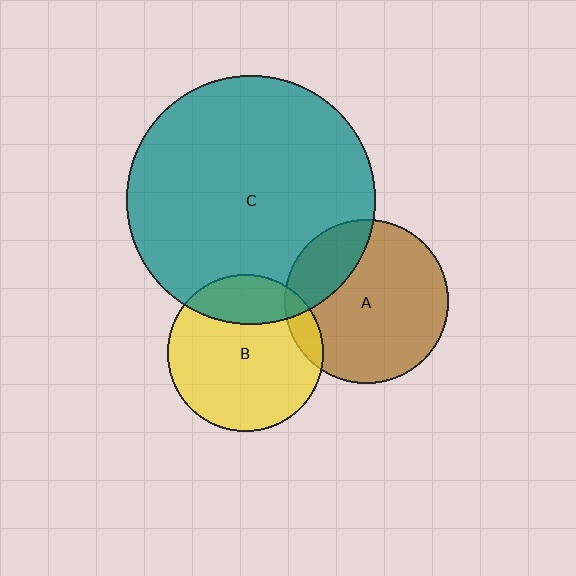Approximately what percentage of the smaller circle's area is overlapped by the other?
Approximately 25%.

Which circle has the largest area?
Circle C (teal).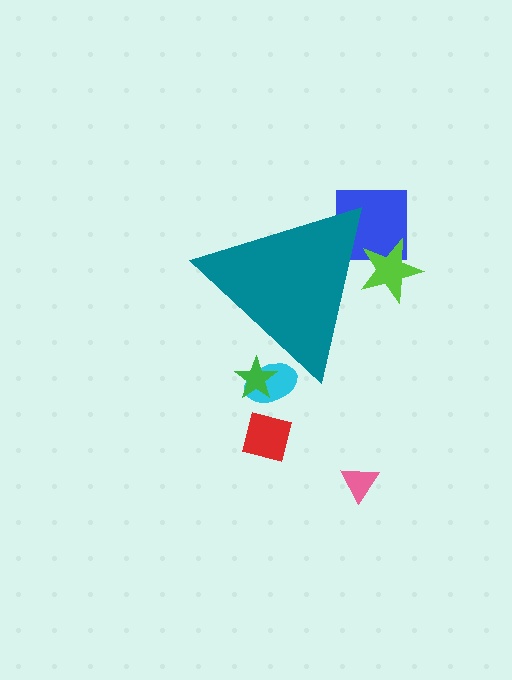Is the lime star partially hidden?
Yes, the lime star is partially hidden behind the teal triangle.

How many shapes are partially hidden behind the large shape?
4 shapes are partially hidden.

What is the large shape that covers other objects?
A teal triangle.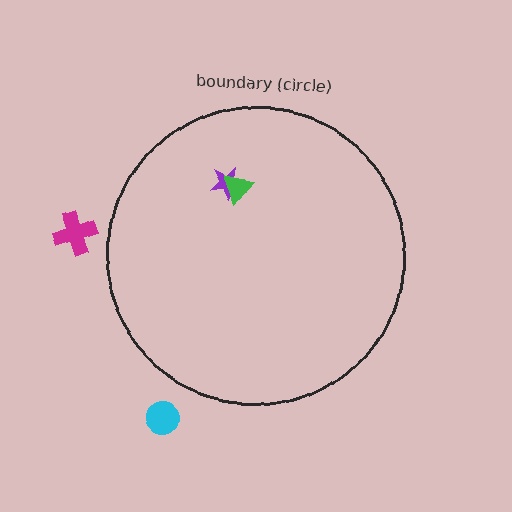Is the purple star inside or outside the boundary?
Inside.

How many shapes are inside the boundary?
2 inside, 2 outside.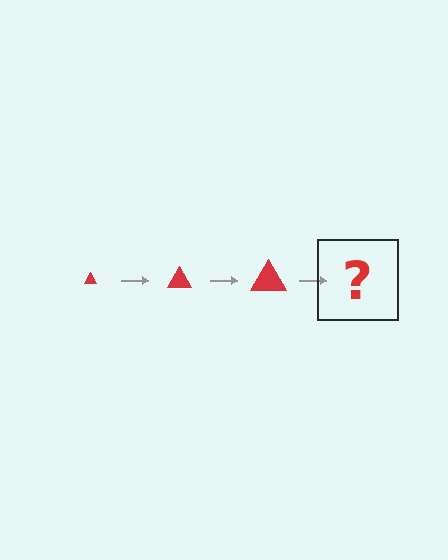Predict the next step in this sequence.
The next step is a red triangle, larger than the previous one.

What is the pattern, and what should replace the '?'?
The pattern is that the triangle gets progressively larger each step. The '?' should be a red triangle, larger than the previous one.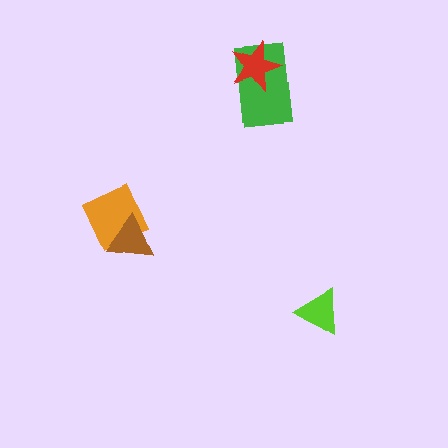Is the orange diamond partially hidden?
Yes, it is partially covered by another shape.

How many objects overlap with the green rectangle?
1 object overlaps with the green rectangle.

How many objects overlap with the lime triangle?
0 objects overlap with the lime triangle.